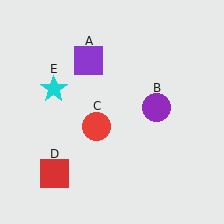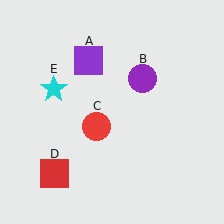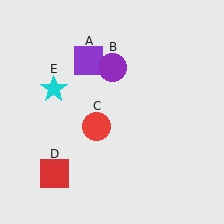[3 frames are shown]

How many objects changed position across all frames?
1 object changed position: purple circle (object B).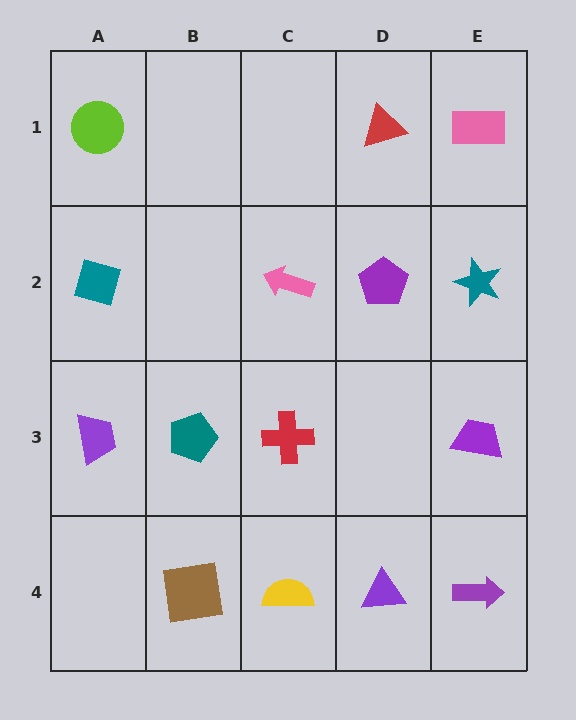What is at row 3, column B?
A teal pentagon.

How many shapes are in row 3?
4 shapes.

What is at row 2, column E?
A teal star.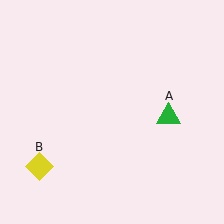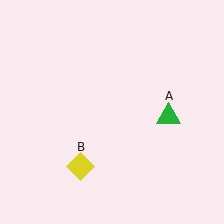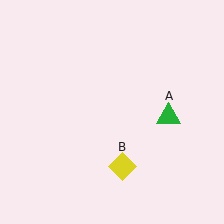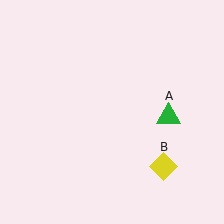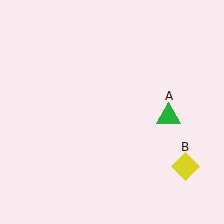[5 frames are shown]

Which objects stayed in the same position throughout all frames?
Green triangle (object A) remained stationary.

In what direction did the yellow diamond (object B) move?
The yellow diamond (object B) moved right.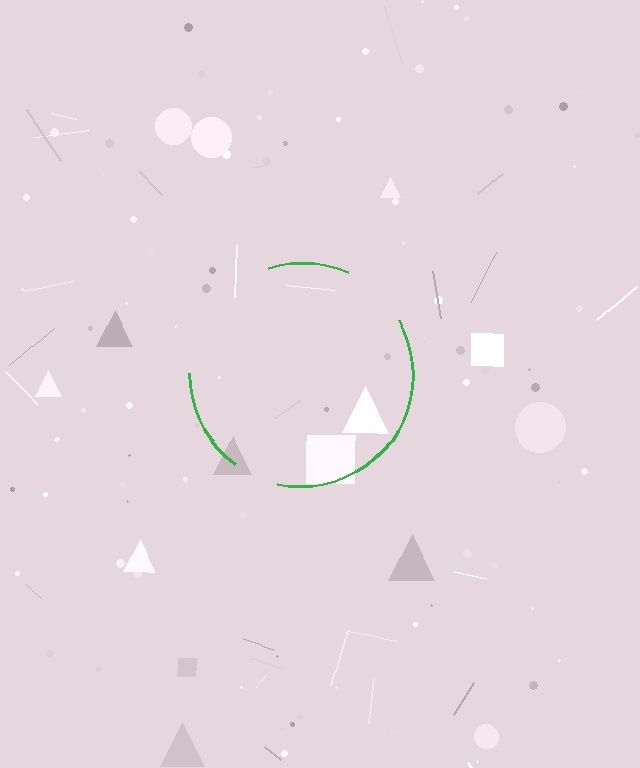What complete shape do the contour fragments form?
The contour fragments form a circle.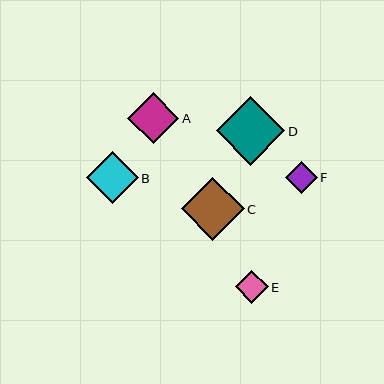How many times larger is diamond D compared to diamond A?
Diamond D is approximately 1.3 times the size of diamond A.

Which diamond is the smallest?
Diamond F is the smallest with a size of approximately 32 pixels.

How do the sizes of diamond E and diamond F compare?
Diamond E and diamond F are approximately the same size.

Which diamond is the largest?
Diamond D is the largest with a size of approximately 69 pixels.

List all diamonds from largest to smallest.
From largest to smallest: D, C, B, A, E, F.